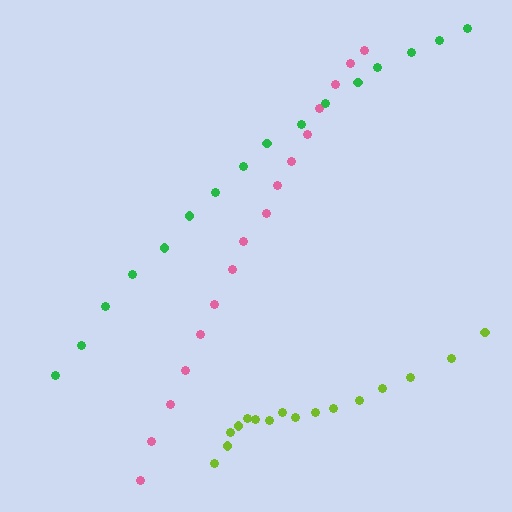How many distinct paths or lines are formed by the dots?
There are 3 distinct paths.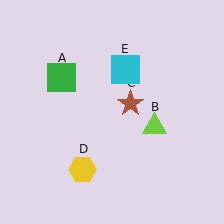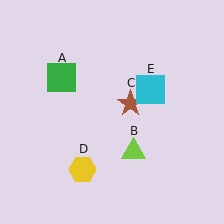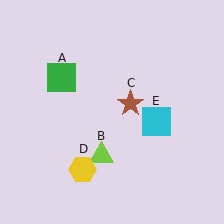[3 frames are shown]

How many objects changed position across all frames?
2 objects changed position: lime triangle (object B), cyan square (object E).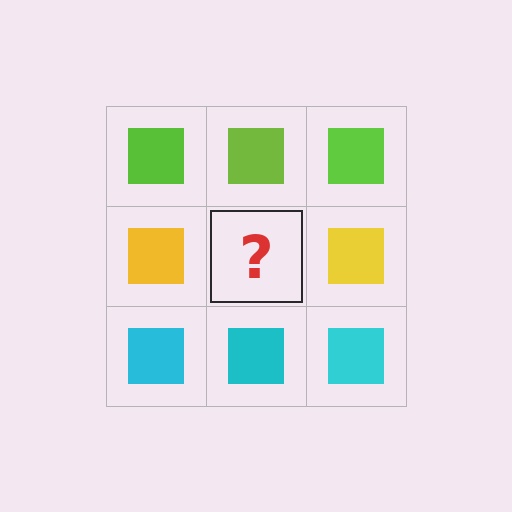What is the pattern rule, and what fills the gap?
The rule is that each row has a consistent color. The gap should be filled with a yellow square.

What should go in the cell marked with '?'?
The missing cell should contain a yellow square.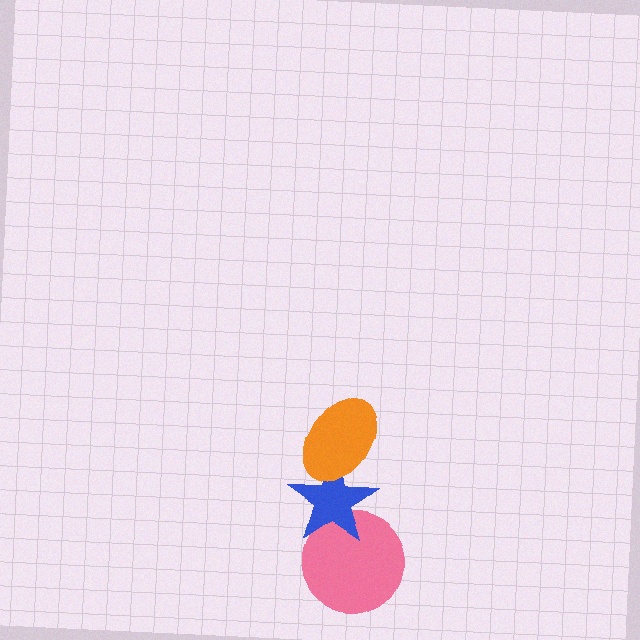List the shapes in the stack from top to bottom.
From top to bottom: the orange ellipse, the blue star, the pink circle.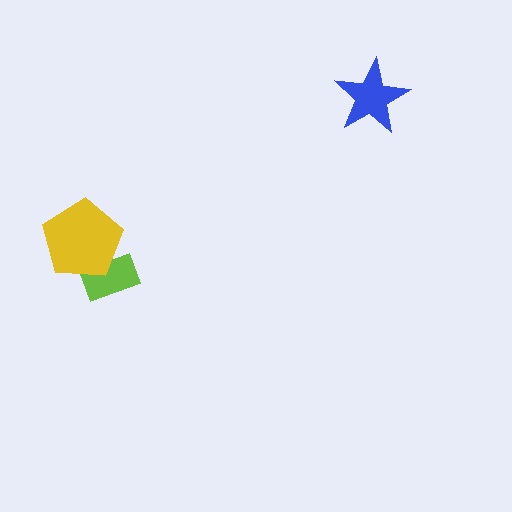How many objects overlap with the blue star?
0 objects overlap with the blue star.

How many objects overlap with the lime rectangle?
1 object overlaps with the lime rectangle.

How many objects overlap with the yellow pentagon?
1 object overlaps with the yellow pentagon.